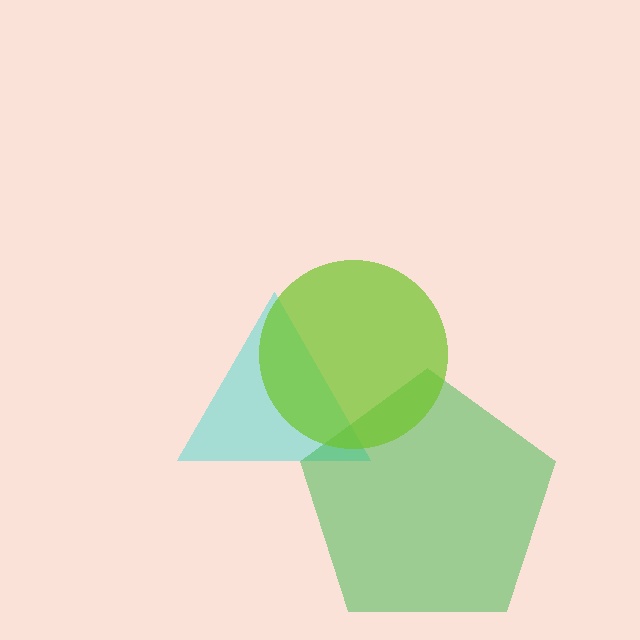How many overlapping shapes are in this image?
There are 3 overlapping shapes in the image.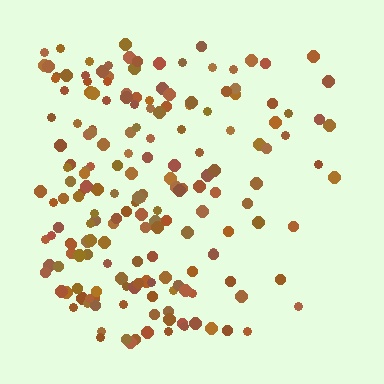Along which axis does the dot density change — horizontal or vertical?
Horizontal.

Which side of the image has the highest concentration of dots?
The left.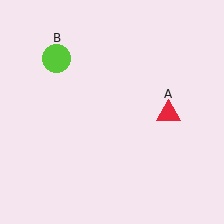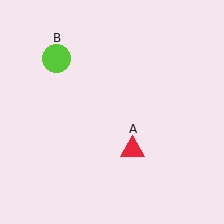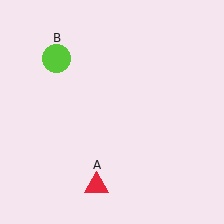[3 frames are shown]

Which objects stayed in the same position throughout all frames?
Lime circle (object B) remained stationary.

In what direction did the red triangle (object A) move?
The red triangle (object A) moved down and to the left.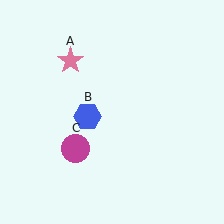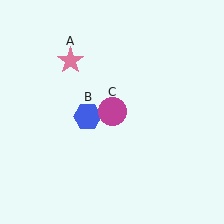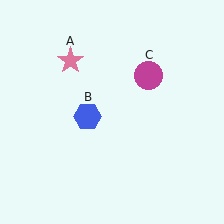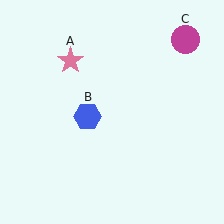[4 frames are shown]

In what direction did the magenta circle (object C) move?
The magenta circle (object C) moved up and to the right.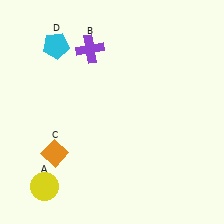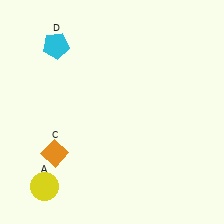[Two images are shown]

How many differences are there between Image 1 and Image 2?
There is 1 difference between the two images.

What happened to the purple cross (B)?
The purple cross (B) was removed in Image 2. It was in the top-left area of Image 1.